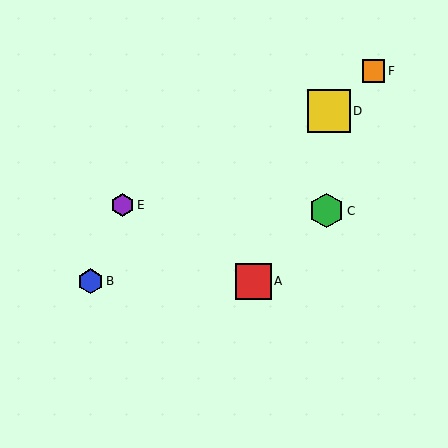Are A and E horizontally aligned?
No, A is at y≈281 and E is at y≈205.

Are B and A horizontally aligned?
Yes, both are at y≈281.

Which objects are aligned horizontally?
Objects A, B are aligned horizontally.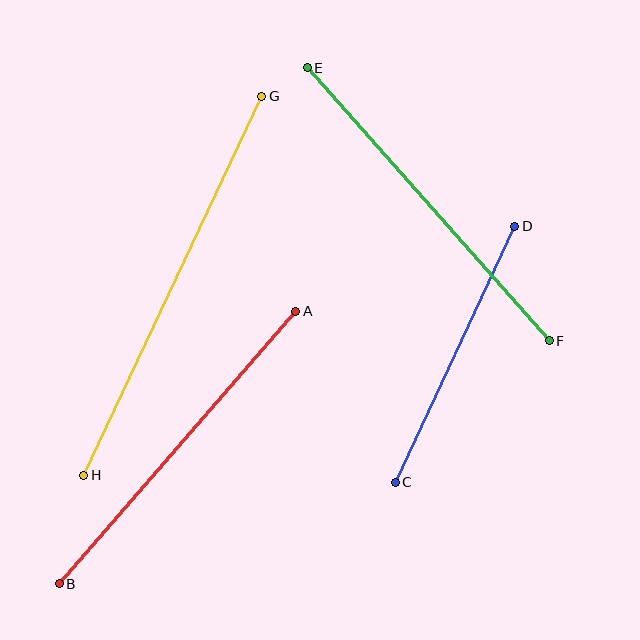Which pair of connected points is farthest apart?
Points G and H are farthest apart.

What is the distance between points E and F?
The distance is approximately 365 pixels.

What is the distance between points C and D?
The distance is approximately 283 pixels.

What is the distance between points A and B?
The distance is approximately 361 pixels.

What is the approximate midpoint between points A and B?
The midpoint is at approximately (177, 448) pixels.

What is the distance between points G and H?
The distance is approximately 419 pixels.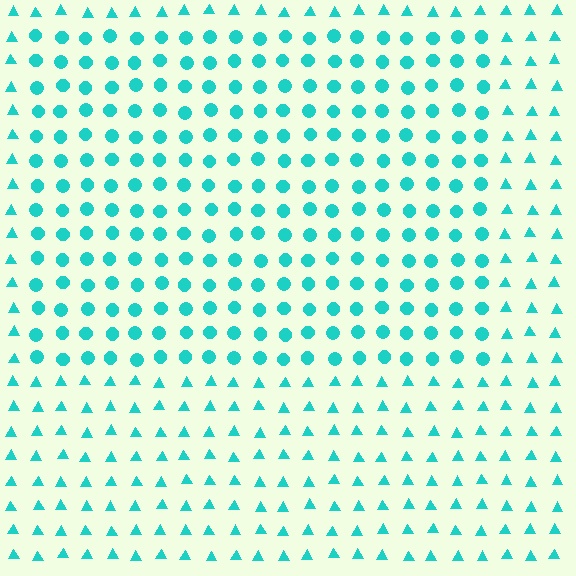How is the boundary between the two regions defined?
The boundary is defined by a change in element shape: circles inside vs. triangles outside. All elements share the same color and spacing.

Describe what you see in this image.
The image is filled with small cyan elements arranged in a uniform grid. A rectangle-shaped region contains circles, while the surrounding area contains triangles. The boundary is defined purely by the change in element shape.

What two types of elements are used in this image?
The image uses circles inside the rectangle region and triangles outside it.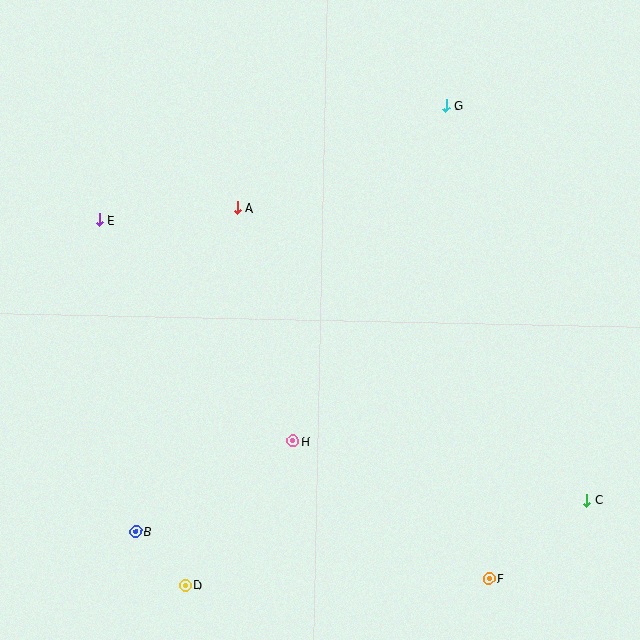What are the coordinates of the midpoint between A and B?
The midpoint between A and B is at (186, 370).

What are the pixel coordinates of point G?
Point G is at (446, 105).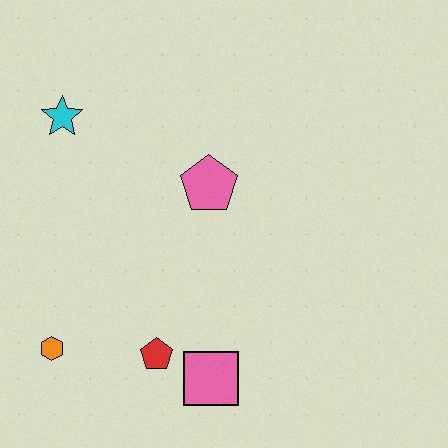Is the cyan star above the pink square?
Yes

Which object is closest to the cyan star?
The pink pentagon is closest to the cyan star.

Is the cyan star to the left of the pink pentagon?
Yes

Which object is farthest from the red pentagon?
The cyan star is farthest from the red pentagon.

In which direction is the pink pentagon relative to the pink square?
The pink pentagon is above the pink square.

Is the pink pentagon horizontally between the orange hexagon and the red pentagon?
No